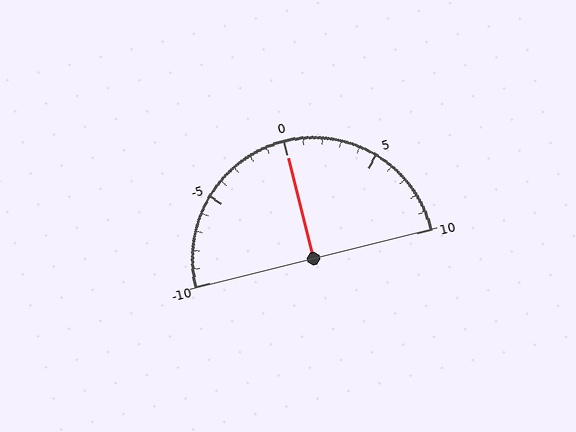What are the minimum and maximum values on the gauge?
The gauge ranges from -10 to 10.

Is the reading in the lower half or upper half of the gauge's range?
The reading is in the upper half of the range (-10 to 10).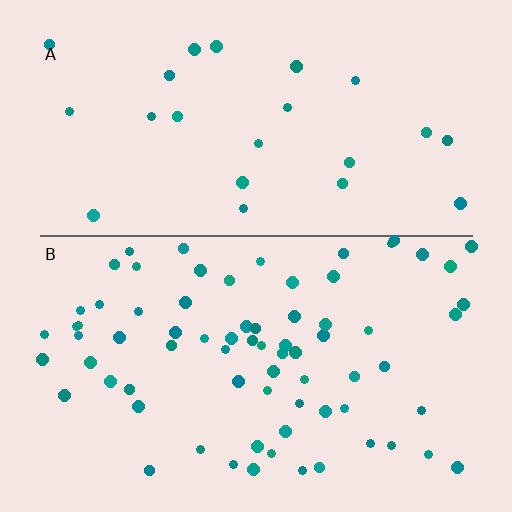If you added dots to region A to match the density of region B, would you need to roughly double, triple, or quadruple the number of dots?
Approximately triple.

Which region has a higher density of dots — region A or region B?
B (the bottom).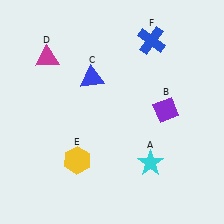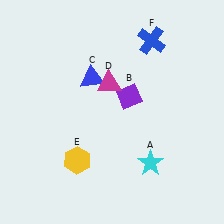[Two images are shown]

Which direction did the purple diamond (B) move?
The purple diamond (B) moved left.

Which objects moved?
The objects that moved are: the purple diamond (B), the magenta triangle (D).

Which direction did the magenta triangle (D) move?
The magenta triangle (D) moved right.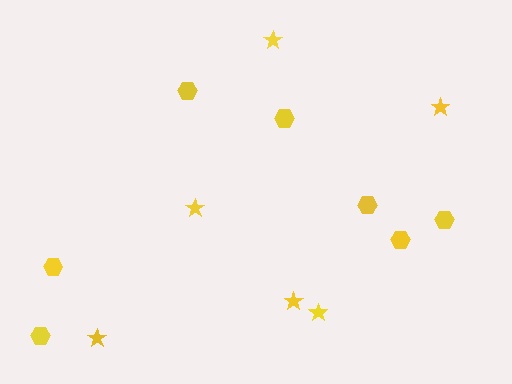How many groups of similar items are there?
There are 2 groups: one group of stars (6) and one group of hexagons (7).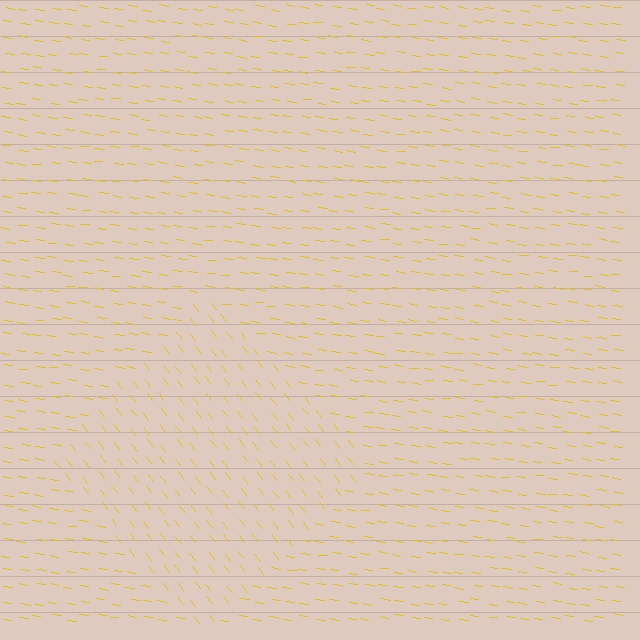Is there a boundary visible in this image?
Yes, there is a texture boundary formed by a change in line orientation.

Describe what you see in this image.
The image is filled with small yellow line segments. A diamond region in the image has lines oriented differently from the surrounding lines, creating a visible texture boundary.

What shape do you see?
I see a diamond.